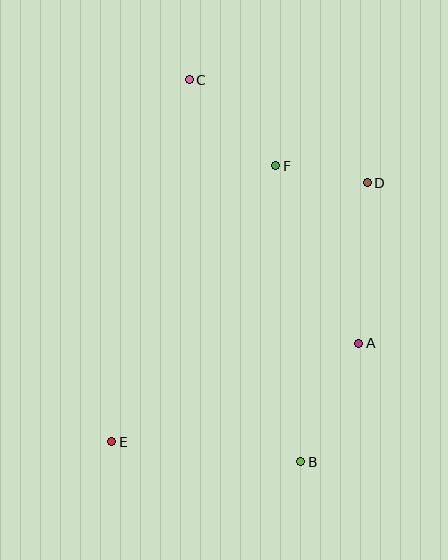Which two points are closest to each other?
Points D and F are closest to each other.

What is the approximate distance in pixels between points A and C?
The distance between A and C is approximately 313 pixels.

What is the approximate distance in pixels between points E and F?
The distance between E and F is approximately 321 pixels.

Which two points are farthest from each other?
Points B and C are farthest from each other.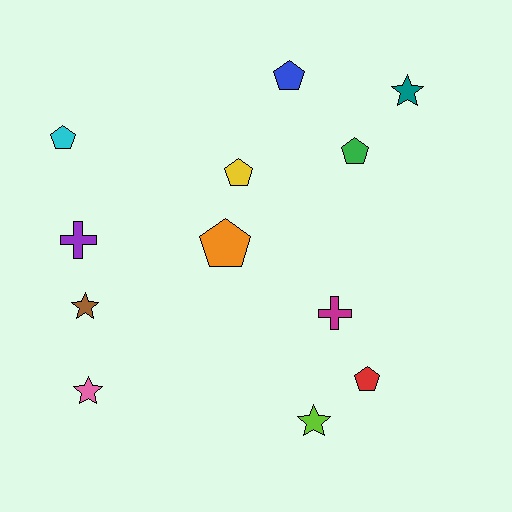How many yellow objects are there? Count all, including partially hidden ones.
There is 1 yellow object.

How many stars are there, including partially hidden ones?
There are 4 stars.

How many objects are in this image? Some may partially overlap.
There are 12 objects.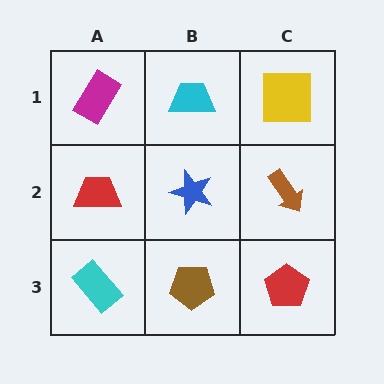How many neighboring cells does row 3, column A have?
2.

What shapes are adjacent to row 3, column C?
A brown arrow (row 2, column C), a brown pentagon (row 3, column B).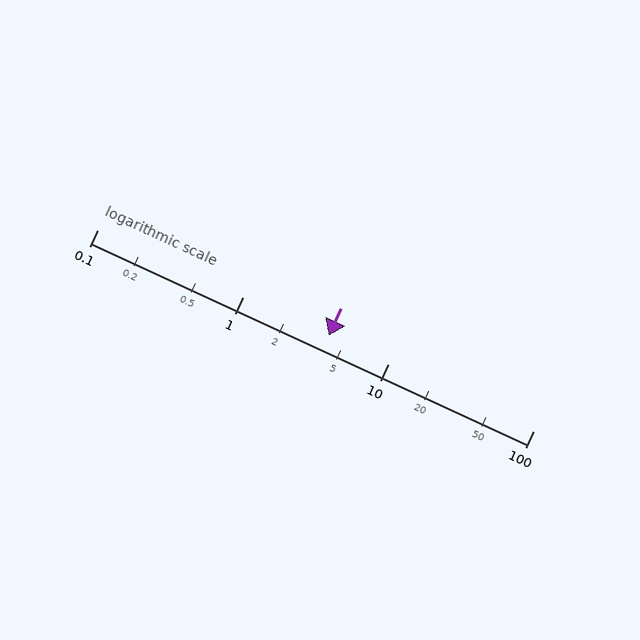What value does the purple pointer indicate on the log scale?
The pointer indicates approximately 3.9.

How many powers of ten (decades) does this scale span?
The scale spans 3 decades, from 0.1 to 100.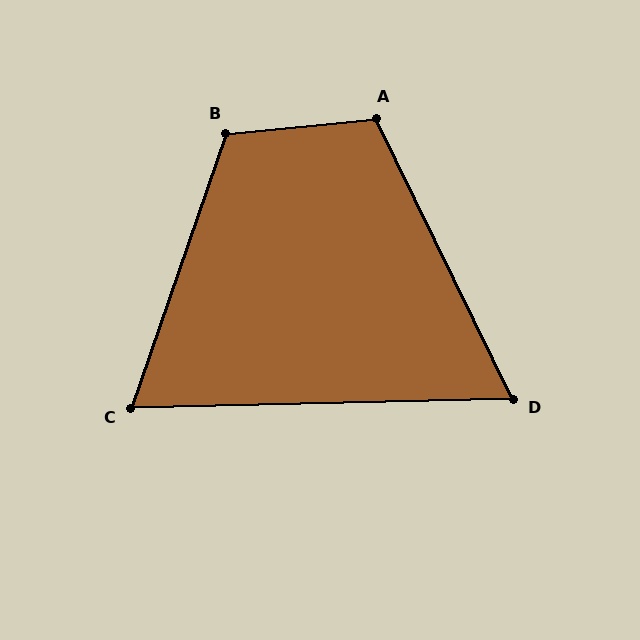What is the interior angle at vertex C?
Approximately 70 degrees (acute).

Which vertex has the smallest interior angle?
D, at approximately 65 degrees.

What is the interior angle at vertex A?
Approximately 110 degrees (obtuse).